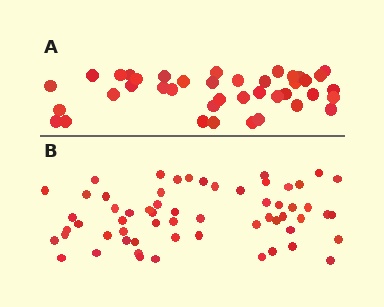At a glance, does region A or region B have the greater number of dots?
Region B (the bottom region) has more dots.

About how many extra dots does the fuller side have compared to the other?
Region B has approximately 20 more dots than region A.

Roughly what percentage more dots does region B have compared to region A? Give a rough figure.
About 50% more.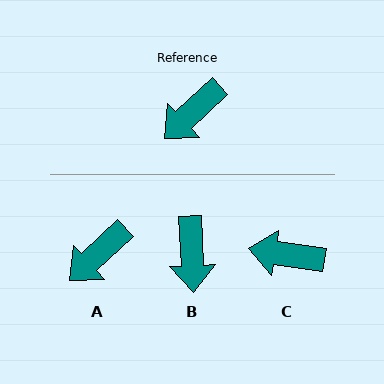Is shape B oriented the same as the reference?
No, it is off by about 49 degrees.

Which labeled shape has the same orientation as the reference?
A.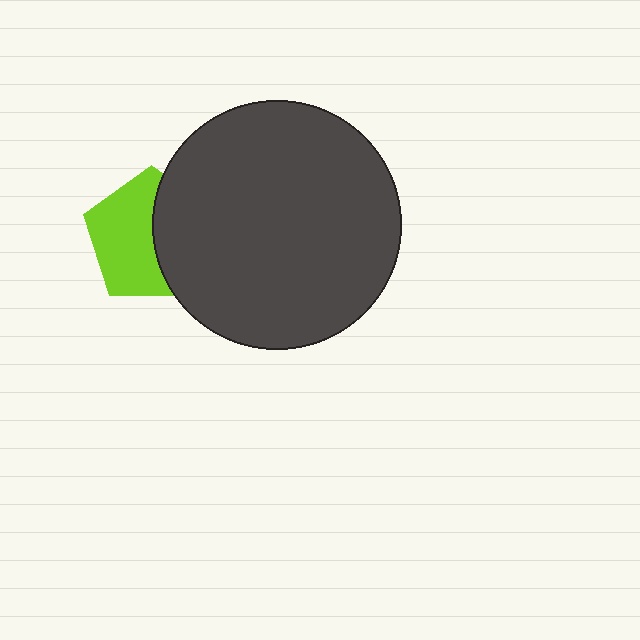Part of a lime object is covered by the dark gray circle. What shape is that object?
It is a pentagon.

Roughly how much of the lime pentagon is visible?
About half of it is visible (roughly 56%).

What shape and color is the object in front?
The object in front is a dark gray circle.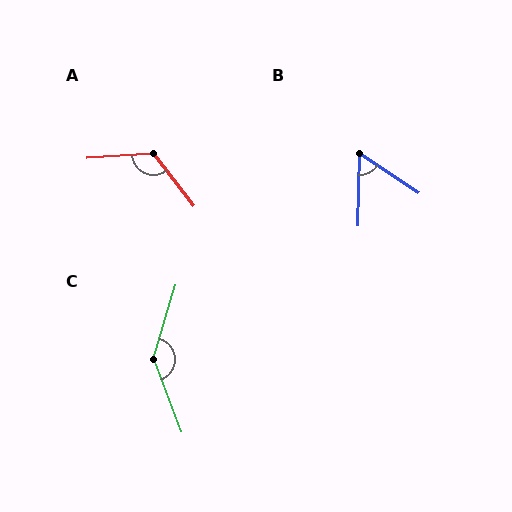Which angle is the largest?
C, at approximately 142 degrees.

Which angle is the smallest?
B, at approximately 57 degrees.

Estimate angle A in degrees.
Approximately 124 degrees.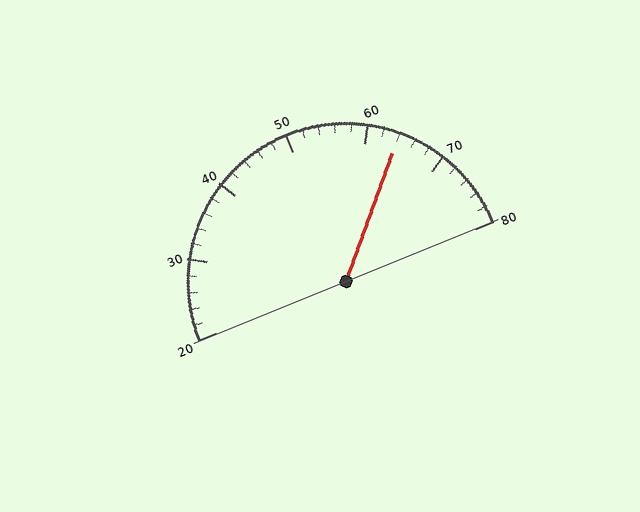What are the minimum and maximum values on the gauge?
The gauge ranges from 20 to 80.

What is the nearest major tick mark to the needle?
The nearest major tick mark is 60.